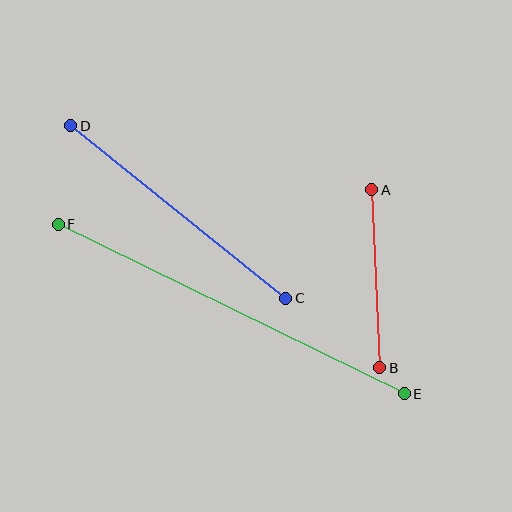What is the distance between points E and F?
The distance is approximately 385 pixels.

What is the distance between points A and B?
The distance is approximately 178 pixels.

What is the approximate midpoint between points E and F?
The midpoint is at approximately (231, 309) pixels.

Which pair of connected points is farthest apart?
Points E and F are farthest apart.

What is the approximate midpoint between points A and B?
The midpoint is at approximately (376, 279) pixels.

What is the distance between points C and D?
The distance is approximately 276 pixels.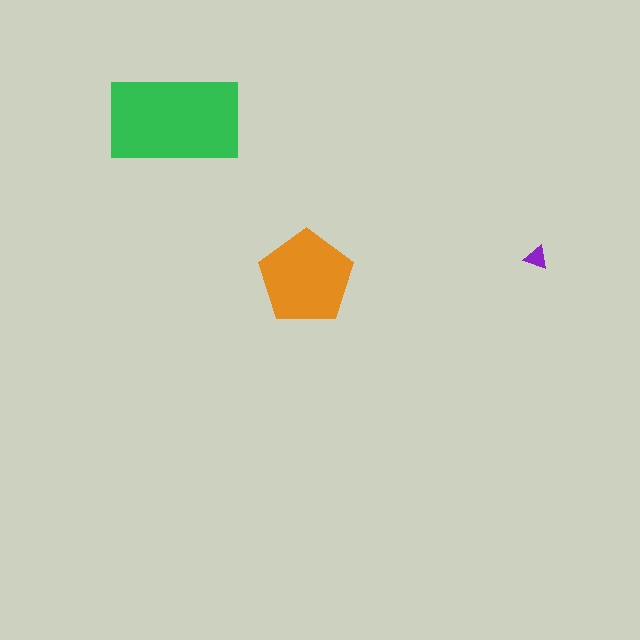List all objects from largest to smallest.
The green rectangle, the orange pentagon, the purple triangle.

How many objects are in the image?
There are 3 objects in the image.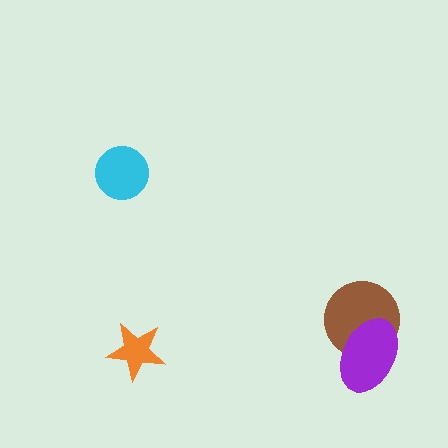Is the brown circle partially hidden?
Yes, it is partially covered by another shape.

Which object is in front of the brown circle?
The purple ellipse is in front of the brown circle.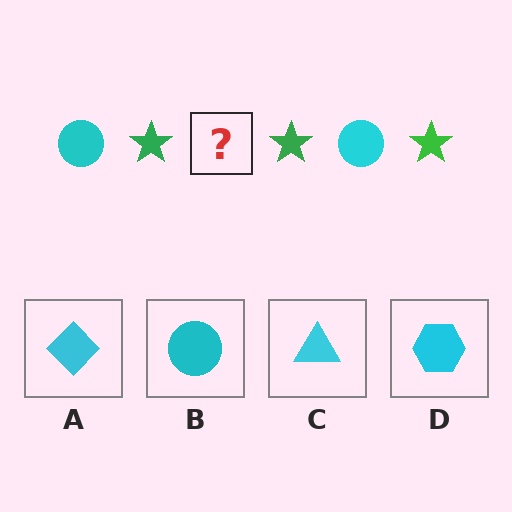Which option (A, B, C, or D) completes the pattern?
B.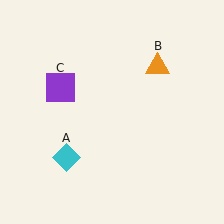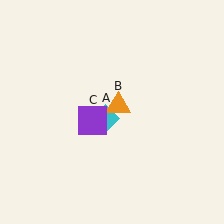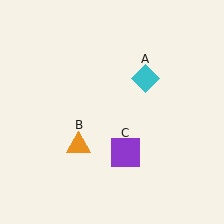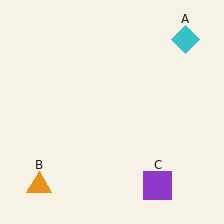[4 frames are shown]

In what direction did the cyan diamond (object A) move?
The cyan diamond (object A) moved up and to the right.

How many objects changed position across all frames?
3 objects changed position: cyan diamond (object A), orange triangle (object B), purple square (object C).